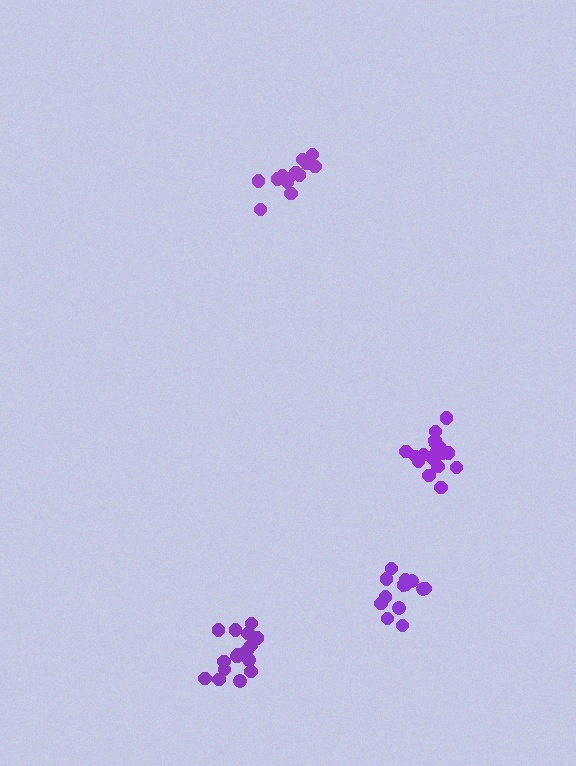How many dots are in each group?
Group 1: 16 dots, Group 2: 13 dots, Group 3: 13 dots, Group 4: 18 dots (60 total).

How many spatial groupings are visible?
There are 4 spatial groupings.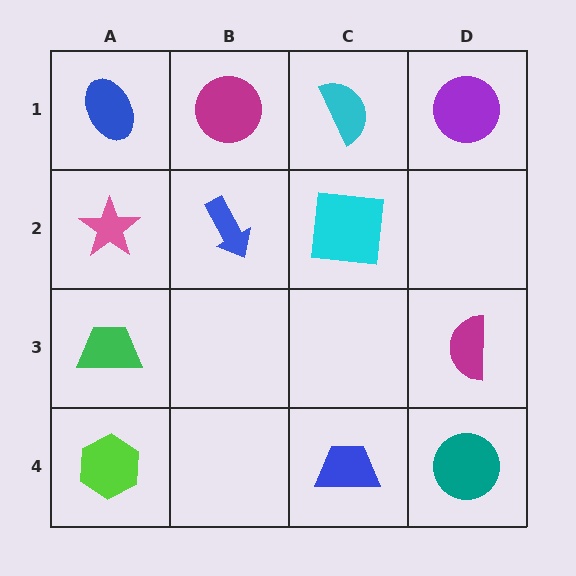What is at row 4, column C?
A blue trapezoid.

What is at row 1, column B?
A magenta circle.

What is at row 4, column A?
A lime hexagon.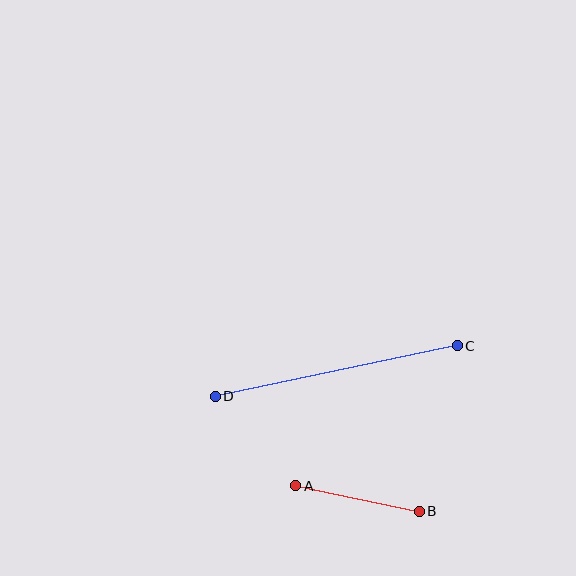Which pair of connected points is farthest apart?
Points C and D are farthest apart.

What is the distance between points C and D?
The distance is approximately 247 pixels.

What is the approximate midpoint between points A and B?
The midpoint is at approximately (357, 499) pixels.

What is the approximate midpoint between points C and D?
The midpoint is at approximately (336, 371) pixels.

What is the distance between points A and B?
The distance is approximately 126 pixels.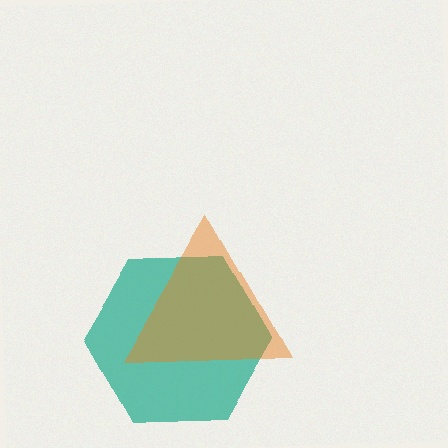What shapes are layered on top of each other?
The layered shapes are: a teal hexagon, an orange triangle.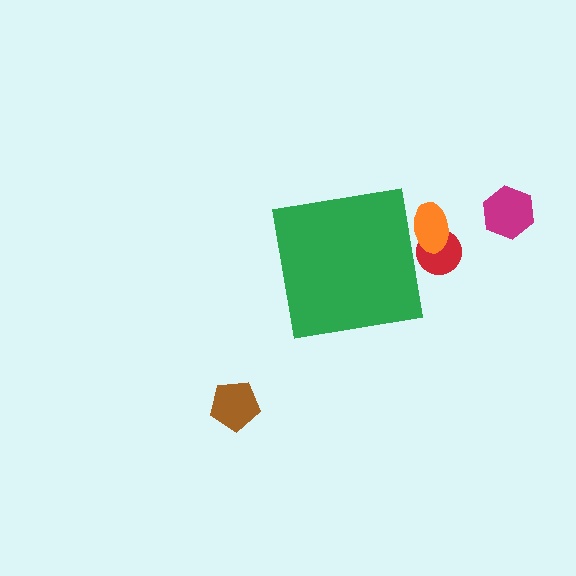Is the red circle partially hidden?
Yes, the red circle is partially hidden behind the green square.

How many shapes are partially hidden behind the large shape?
2 shapes are partially hidden.